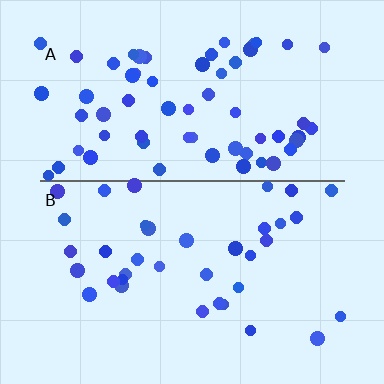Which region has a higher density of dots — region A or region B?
A (the top).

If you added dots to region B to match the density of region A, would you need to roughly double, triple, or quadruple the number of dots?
Approximately double.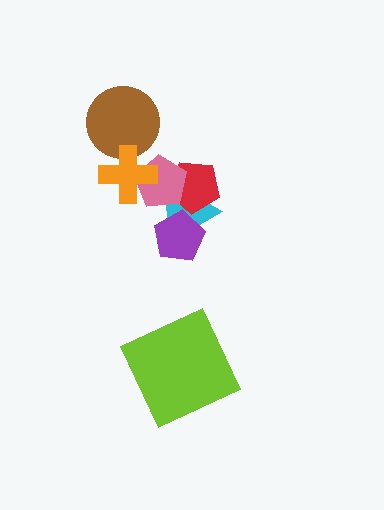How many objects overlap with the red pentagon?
2 objects overlap with the red pentagon.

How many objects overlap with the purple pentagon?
1 object overlaps with the purple pentagon.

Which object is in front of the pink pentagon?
The orange cross is in front of the pink pentagon.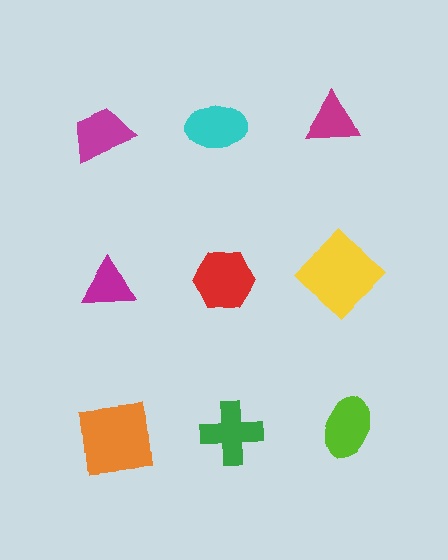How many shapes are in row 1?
3 shapes.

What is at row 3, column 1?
An orange square.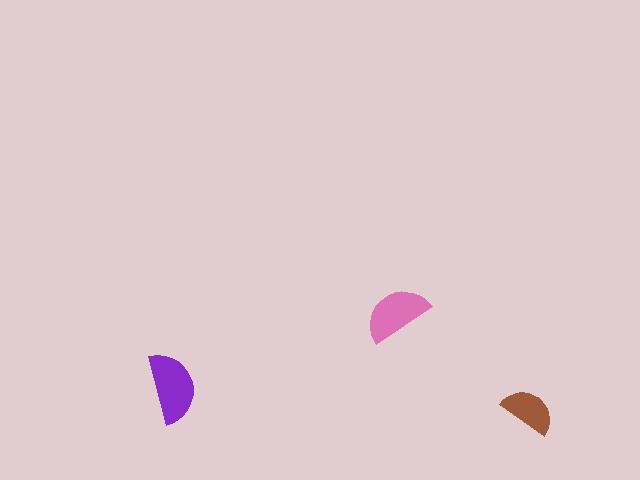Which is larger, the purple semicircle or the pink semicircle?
The purple one.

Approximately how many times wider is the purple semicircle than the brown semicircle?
About 1.5 times wider.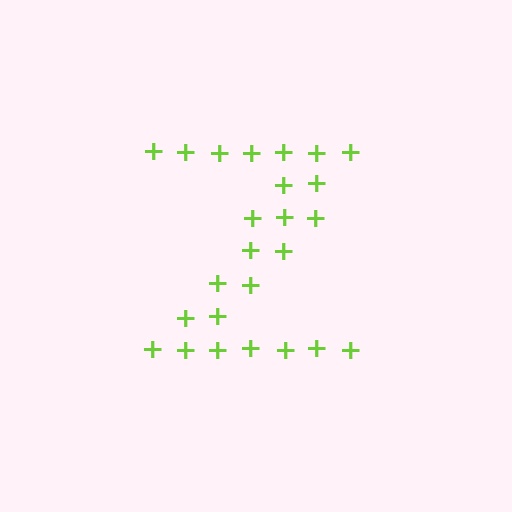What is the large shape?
The large shape is the letter Z.